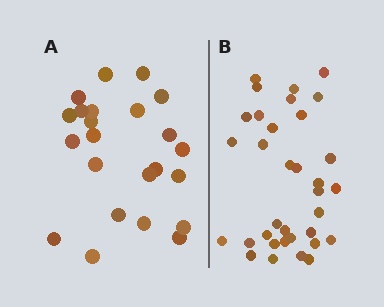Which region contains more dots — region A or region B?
Region B (the right region) has more dots.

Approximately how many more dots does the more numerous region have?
Region B has roughly 12 or so more dots than region A.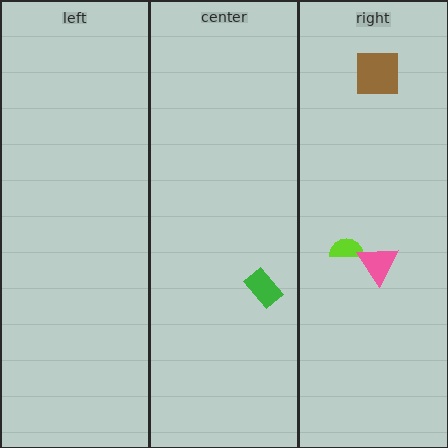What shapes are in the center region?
The green rectangle.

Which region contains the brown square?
The right region.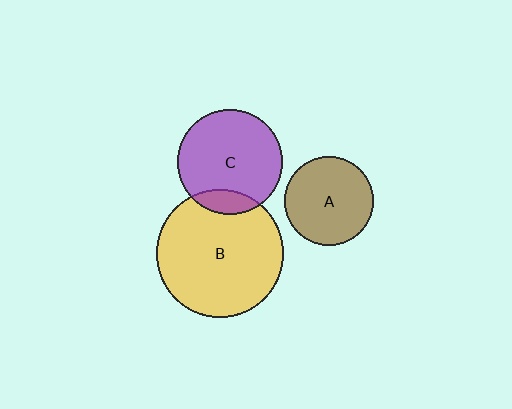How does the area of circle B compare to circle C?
Approximately 1.5 times.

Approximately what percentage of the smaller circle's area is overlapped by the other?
Approximately 15%.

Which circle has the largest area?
Circle B (yellow).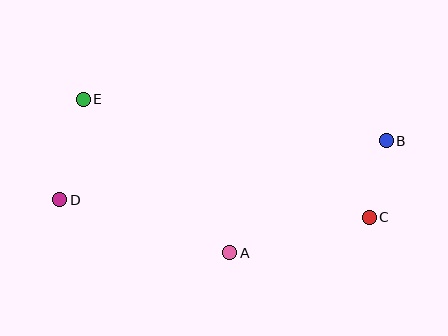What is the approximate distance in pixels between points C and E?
The distance between C and E is approximately 309 pixels.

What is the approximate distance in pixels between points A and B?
The distance between A and B is approximately 193 pixels.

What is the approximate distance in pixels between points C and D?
The distance between C and D is approximately 310 pixels.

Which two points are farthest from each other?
Points B and D are farthest from each other.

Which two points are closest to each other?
Points B and C are closest to each other.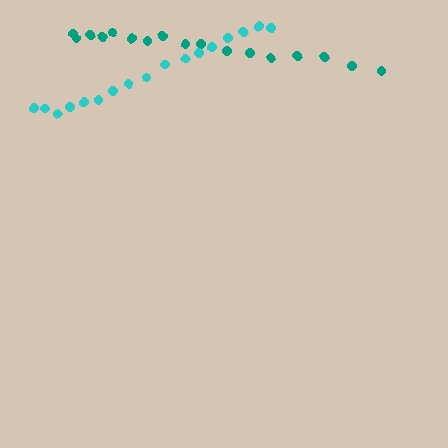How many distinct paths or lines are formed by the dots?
There are 2 distinct paths.